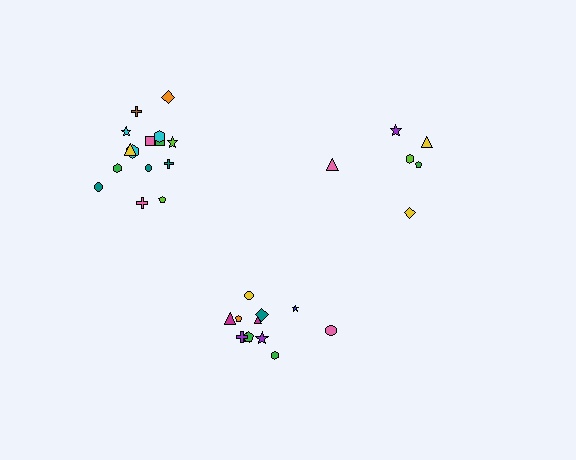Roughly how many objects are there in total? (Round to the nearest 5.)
Roughly 35 objects in total.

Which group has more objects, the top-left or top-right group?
The top-left group.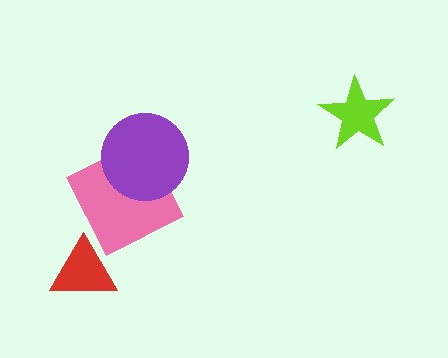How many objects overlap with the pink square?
1 object overlaps with the pink square.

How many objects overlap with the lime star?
0 objects overlap with the lime star.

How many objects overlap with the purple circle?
1 object overlaps with the purple circle.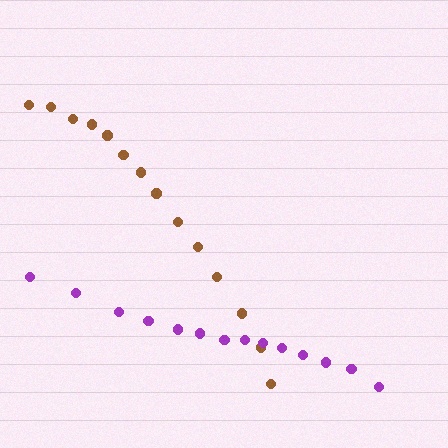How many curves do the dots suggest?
There are 2 distinct paths.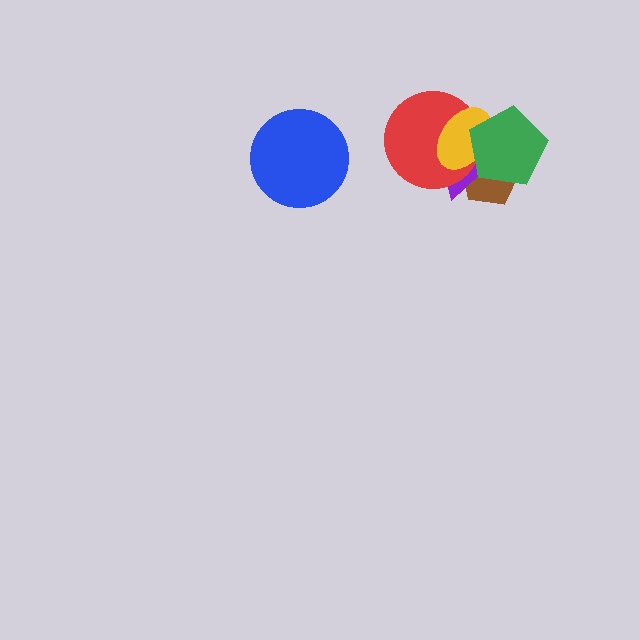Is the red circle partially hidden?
Yes, it is partially covered by another shape.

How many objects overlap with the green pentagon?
4 objects overlap with the green pentagon.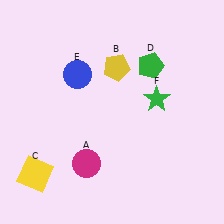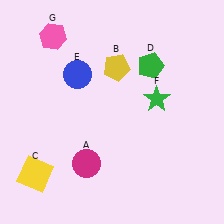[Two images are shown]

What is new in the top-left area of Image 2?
A pink hexagon (G) was added in the top-left area of Image 2.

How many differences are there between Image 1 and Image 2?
There is 1 difference between the two images.